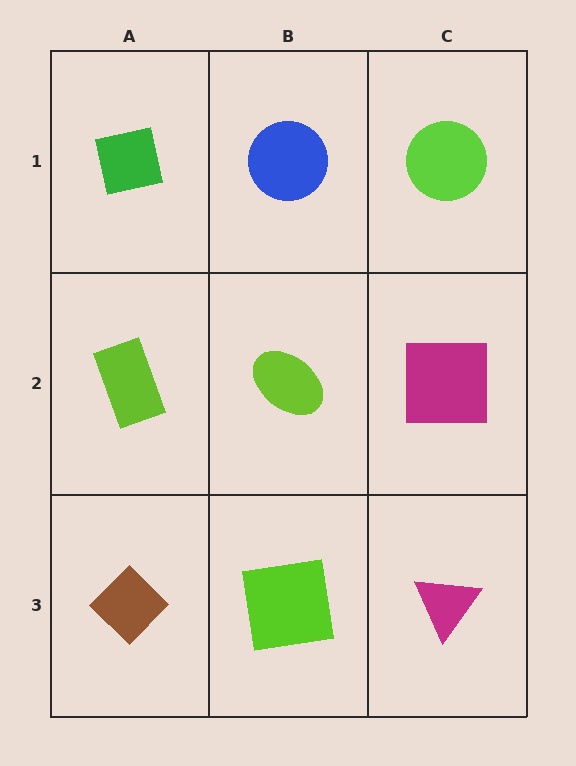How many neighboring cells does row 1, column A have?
2.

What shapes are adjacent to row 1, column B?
A lime ellipse (row 2, column B), a green square (row 1, column A), a lime circle (row 1, column C).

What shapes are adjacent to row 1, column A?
A lime rectangle (row 2, column A), a blue circle (row 1, column B).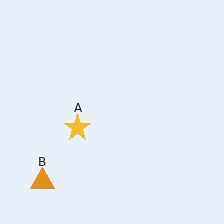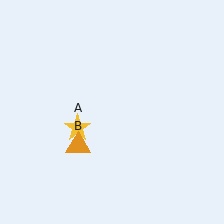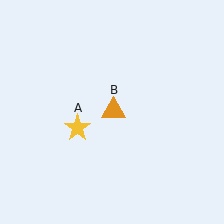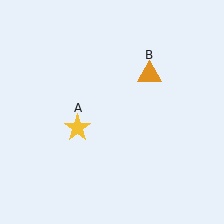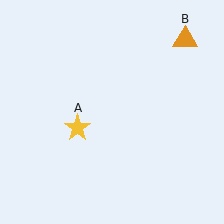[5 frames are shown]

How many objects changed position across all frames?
1 object changed position: orange triangle (object B).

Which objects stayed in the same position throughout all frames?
Yellow star (object A) remained stationary.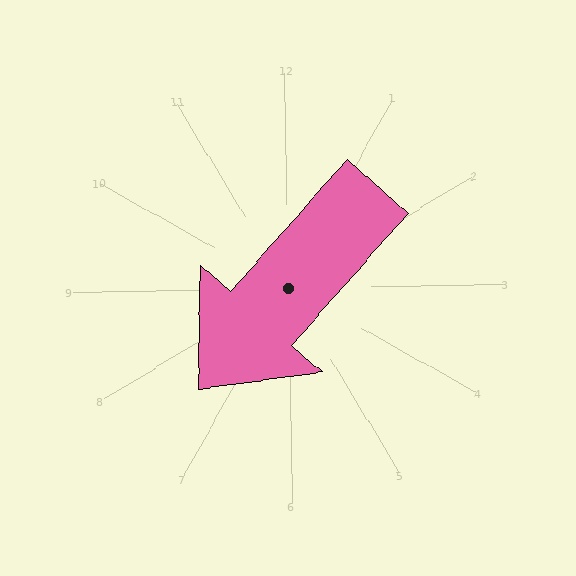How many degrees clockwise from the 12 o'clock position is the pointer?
Approximately 222 degrees.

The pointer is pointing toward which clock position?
Roughly 7 o'clock.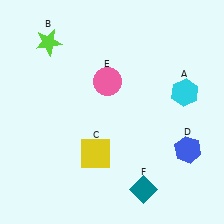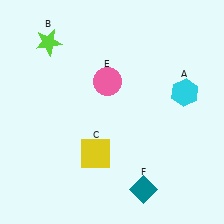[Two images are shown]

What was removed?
The blue hexagon (D) was removed in Image 2.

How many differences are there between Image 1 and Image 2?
There is 1 difference between the two images.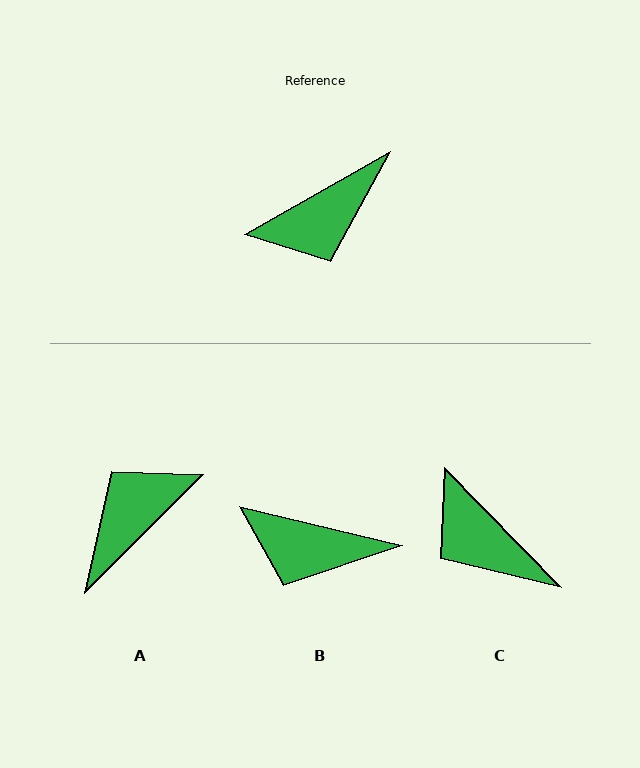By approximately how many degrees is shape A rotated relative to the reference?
Approximately 164 degrees clockwise.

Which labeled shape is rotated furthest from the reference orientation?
A, about 164 degrees away.